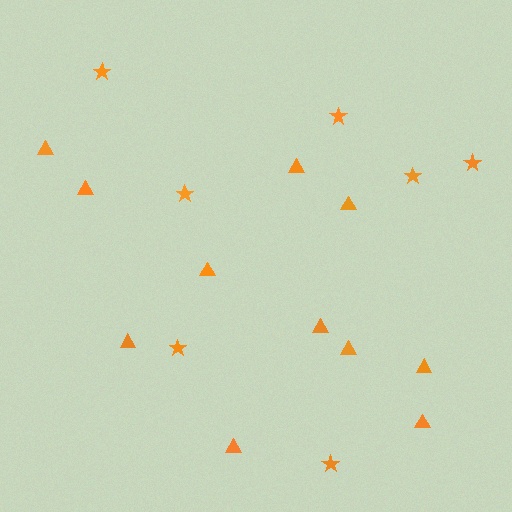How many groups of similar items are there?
There are 2 groups: one group of stars (7) and one group of triangles (11).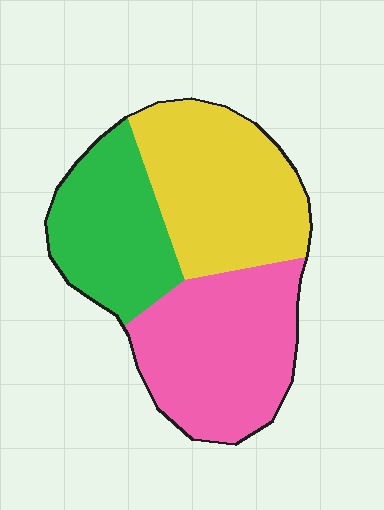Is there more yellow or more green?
Yellow.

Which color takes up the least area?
Green, at roughly 25%.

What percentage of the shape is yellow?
Yellow covers 36% of the shape.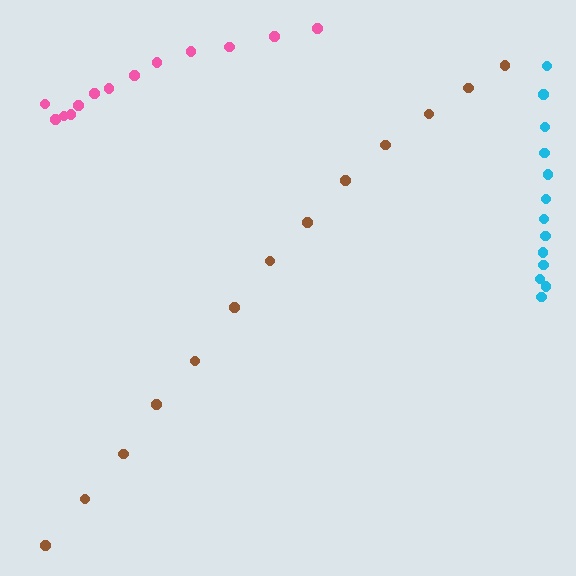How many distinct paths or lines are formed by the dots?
There are 3 distinct paths.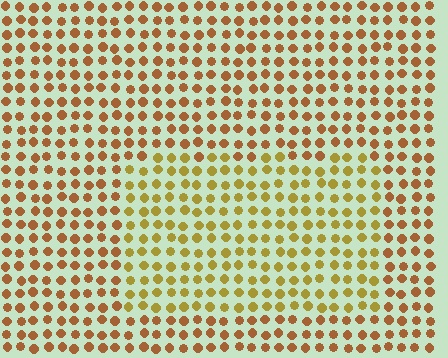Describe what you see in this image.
The image is filled with small brown elements in a uniform arrangement. A rectangle-shaped region is visible where the elements are tinted to a slightly different hue, forming a subtle color boundary.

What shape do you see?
I see a rectangle.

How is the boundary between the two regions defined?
The boundary is defined purely by a slight shift in hue (about 28 degrees). Spacing, size, and orientation are identical on both sides.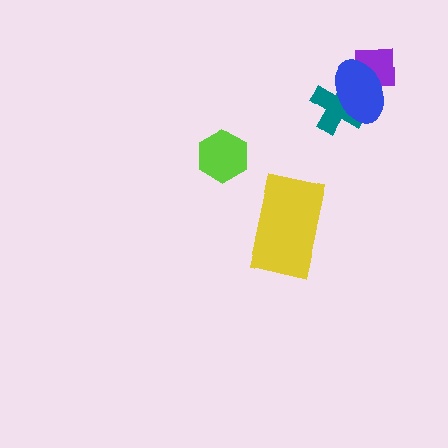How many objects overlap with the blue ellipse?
2 objects overlap with the blue ellipse.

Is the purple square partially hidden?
Yes, it is partially covered by another shape.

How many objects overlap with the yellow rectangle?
0 objects overlap with the yellow rectangle.